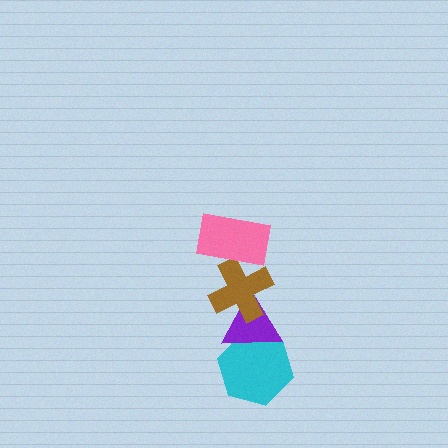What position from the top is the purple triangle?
The purple triangle is 3rd from the top.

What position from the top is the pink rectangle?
The pink rectangle is 1st from the top.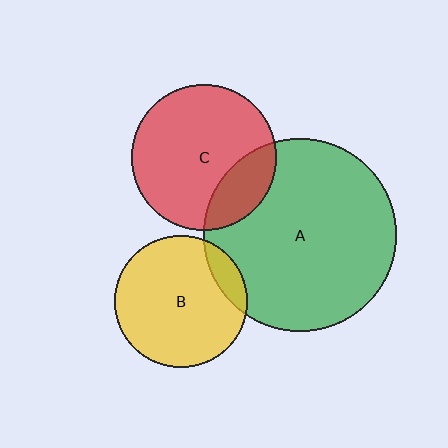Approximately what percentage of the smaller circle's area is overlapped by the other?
Approximately 20%.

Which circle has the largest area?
Circle A (green).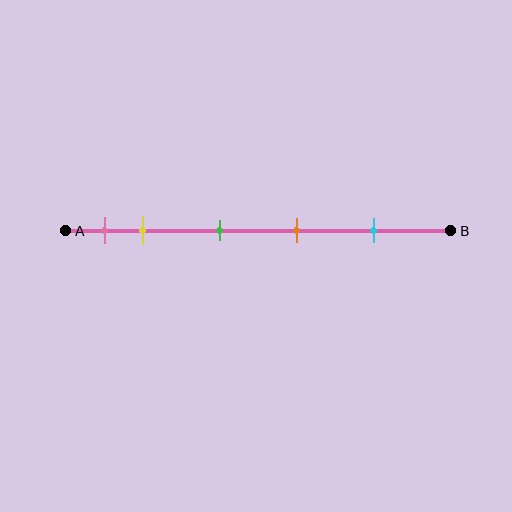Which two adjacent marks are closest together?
The pink and yellow marks are the closest adjacent pair.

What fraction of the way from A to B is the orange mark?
The orange mark is approximately 60% (0.6) of the way from A to B.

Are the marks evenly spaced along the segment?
No, the marks are not evenly spaced.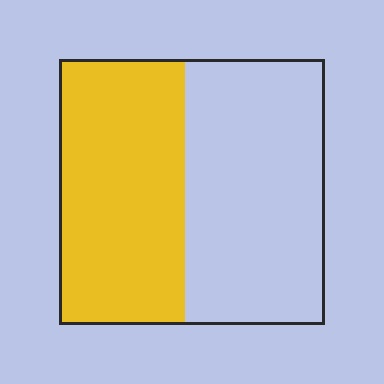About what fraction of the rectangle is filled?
About one half (1/2).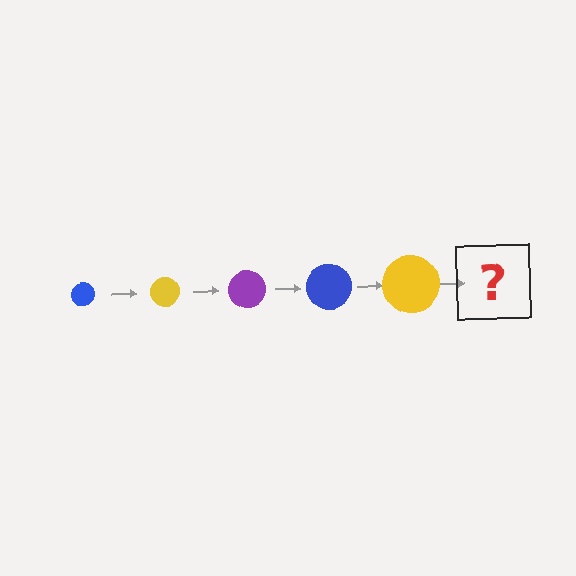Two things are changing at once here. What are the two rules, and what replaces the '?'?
The two rules are that the circle grows larger each step and the color cycles through blue, yellow, and purple. The '?' should be a purple circle, larger than the previous one.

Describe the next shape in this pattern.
It should be a purple circle, larger than the previous one.